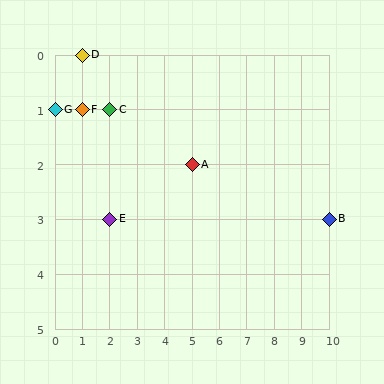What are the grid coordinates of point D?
Point D is at grid coordinates (1, 0).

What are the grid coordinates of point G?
Point G is at grid coordinates (0, 1).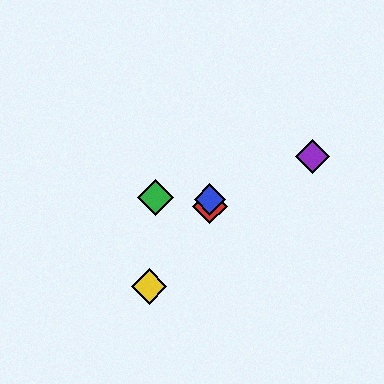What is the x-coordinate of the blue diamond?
The blue diamond is at x≈210.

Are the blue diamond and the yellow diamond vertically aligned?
No, the blue diamond is at x≈210 and the yellow diamond is at x≈149.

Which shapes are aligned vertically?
The red diamond, the blue diamond are aligned vertically.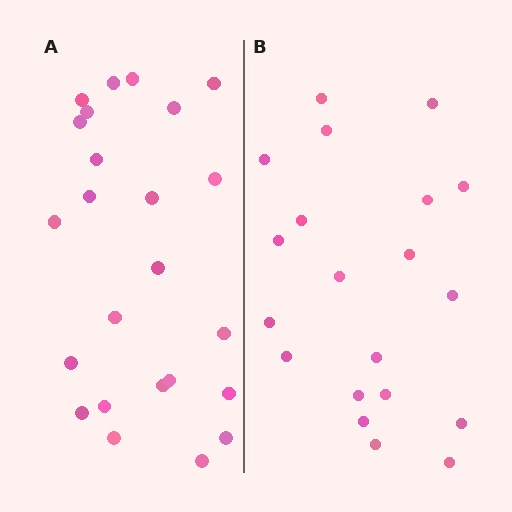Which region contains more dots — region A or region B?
Region A (the left region) has more dots.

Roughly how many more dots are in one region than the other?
Region A has about 4 more dots than region B.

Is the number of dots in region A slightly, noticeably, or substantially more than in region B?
Region A has only slightly more — the two regions are fairly close. The ratio is roughly 1.2 to 1.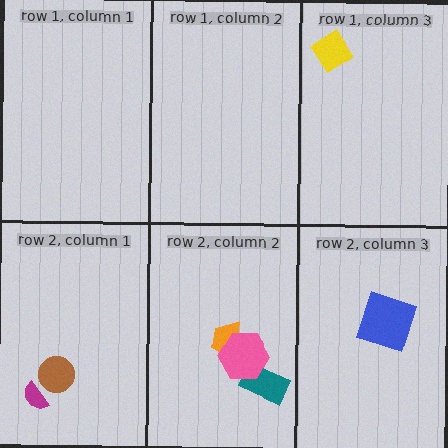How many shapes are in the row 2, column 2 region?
3.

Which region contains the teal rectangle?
The row 2, column 2 region.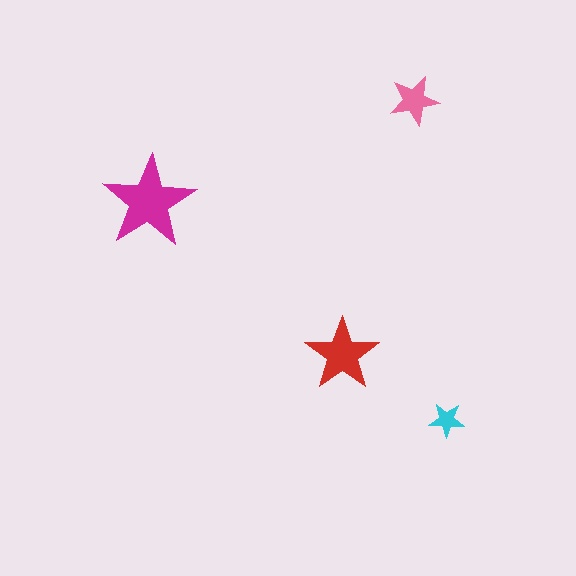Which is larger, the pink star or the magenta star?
The magenta one.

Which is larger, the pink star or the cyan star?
The pink one.